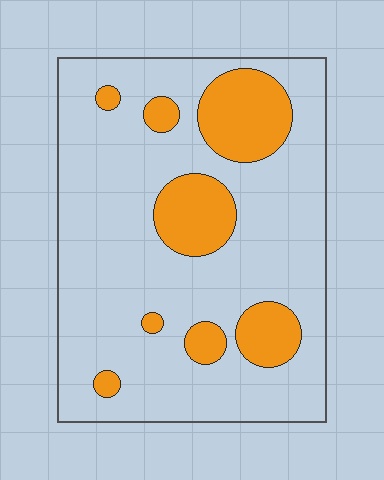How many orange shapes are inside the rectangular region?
8.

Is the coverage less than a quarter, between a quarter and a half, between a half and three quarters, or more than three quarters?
Less than a quarter.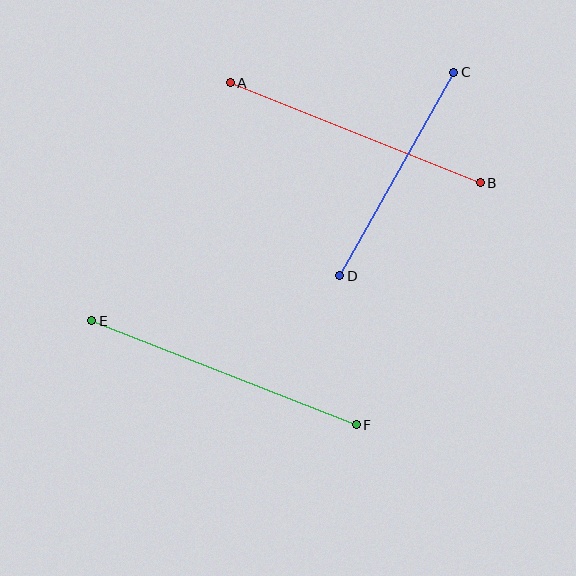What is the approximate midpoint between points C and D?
The midpoint is at approximately (397, 174) pixels.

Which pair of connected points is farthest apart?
Points E and F are farthest apart.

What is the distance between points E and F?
The distance is approximately 284 pixels.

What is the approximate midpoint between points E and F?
The midpoint is at approximately (224, 373) pixels.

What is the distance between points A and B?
The distance is approximately 269 pixels.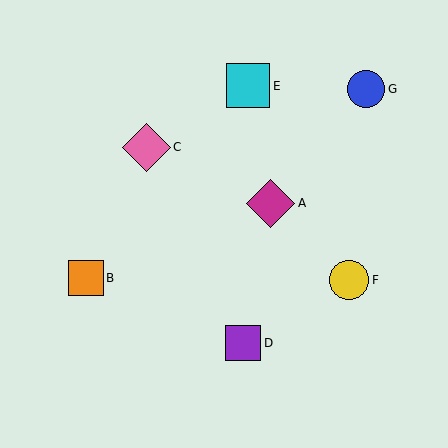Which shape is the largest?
The magenta diamond (labeled A) is the largest.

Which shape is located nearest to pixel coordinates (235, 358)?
The purple square (labeled D) at (243, 343) is nearest to that location.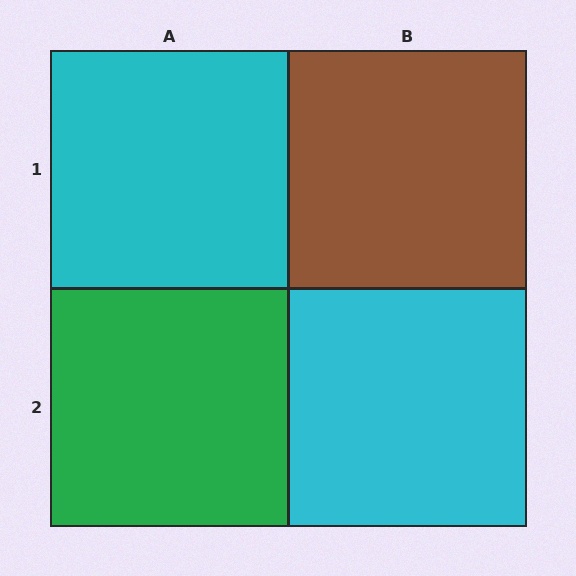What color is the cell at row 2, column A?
Green.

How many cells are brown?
1 cell is brown.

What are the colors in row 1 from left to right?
Cyan, brown.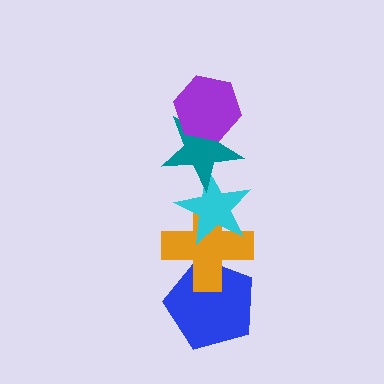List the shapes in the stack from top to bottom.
From top to bottom: the purple hexagon, the teal star, the cyan star, the orange cross, the blue pentagon.